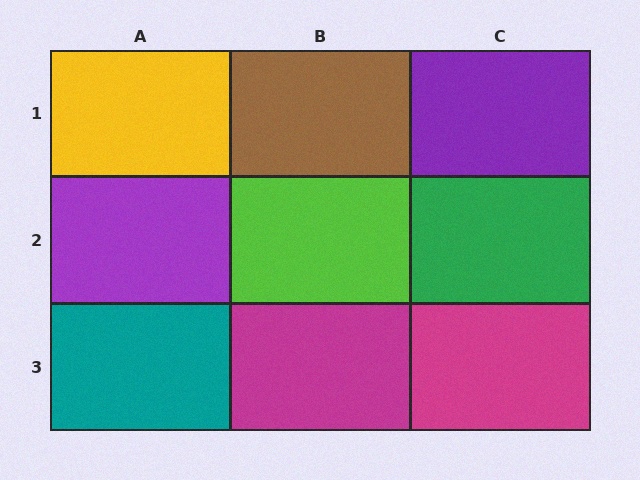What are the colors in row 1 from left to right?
Yellow, brown, purple.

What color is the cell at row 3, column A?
Teal.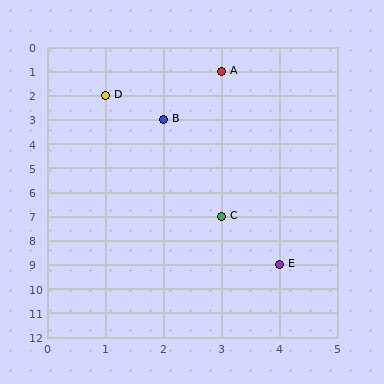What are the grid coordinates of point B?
Point B is at grid coordinates (2, 3).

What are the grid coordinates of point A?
Point A is at grid coordinates (3, 1).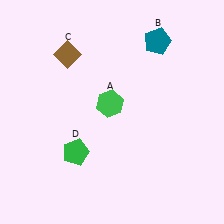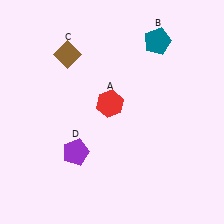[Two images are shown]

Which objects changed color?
A changed from green to red. D changed from green to purple.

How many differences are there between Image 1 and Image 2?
There are 2 differences between the two images.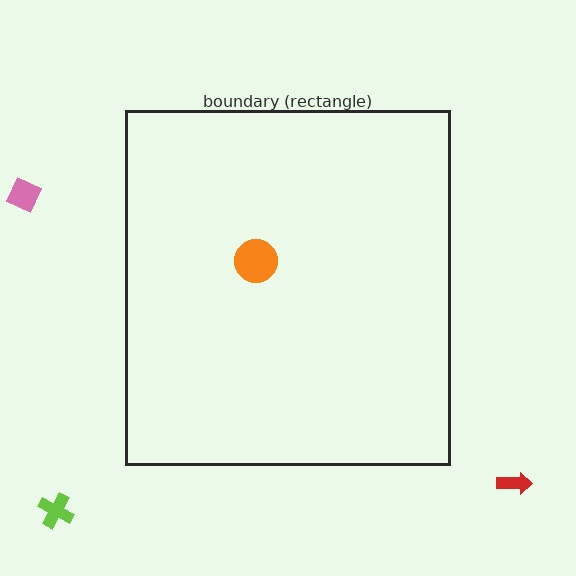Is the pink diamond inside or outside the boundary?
Outside.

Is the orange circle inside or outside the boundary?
Inside.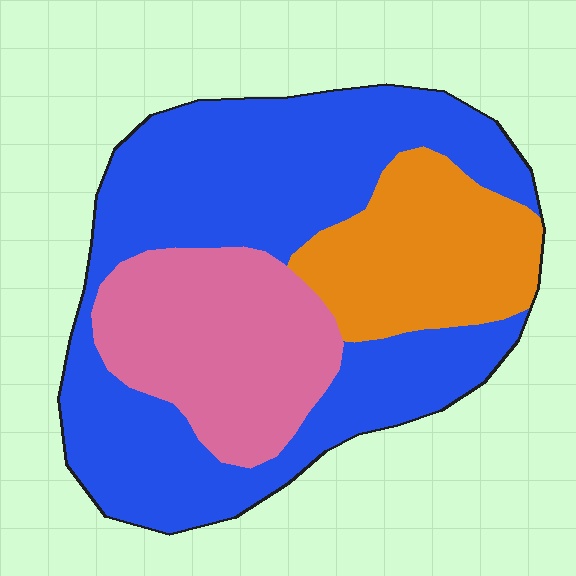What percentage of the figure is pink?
Pink covers around 25% of the figure.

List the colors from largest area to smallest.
From largest to smallest: blue, pink, orange.